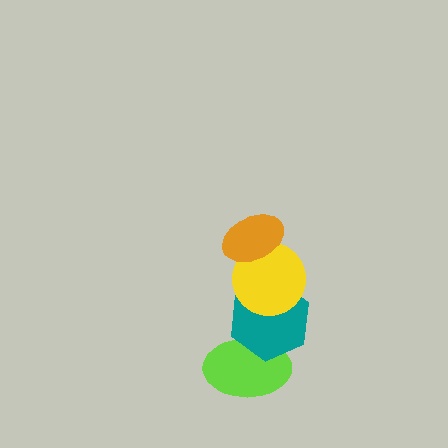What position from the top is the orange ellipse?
The orange ellipse is 1st from the top.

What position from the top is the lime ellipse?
The lime ellipse is 4th from the top.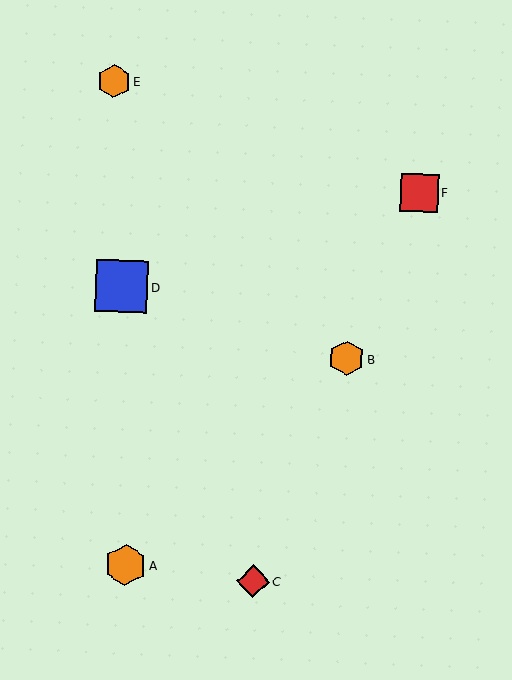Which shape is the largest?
The blue square (labeled D) is the largest.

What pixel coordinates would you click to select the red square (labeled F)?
Click at (419, 193) to select the red square F.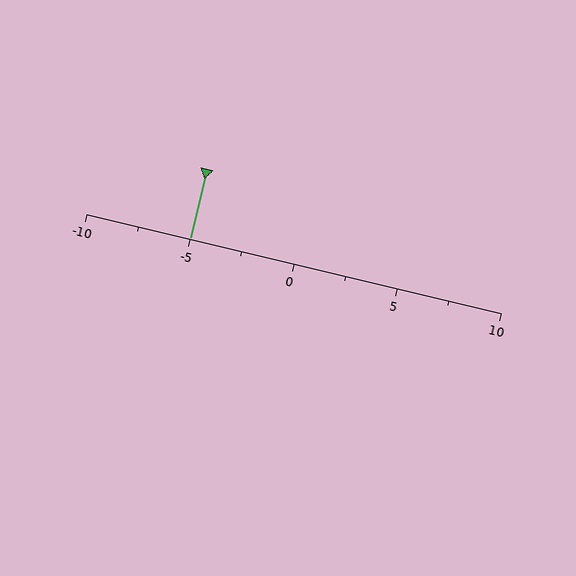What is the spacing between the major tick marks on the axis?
The major ticks are spaced 5 apart.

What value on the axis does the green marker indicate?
The marker indicates approximately -5.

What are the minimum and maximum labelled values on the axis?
The axis runs from -10 to 10.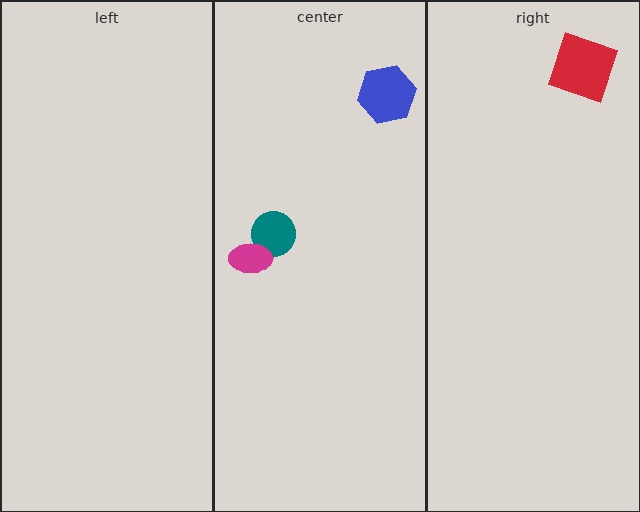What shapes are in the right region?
The red square.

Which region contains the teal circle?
The center region.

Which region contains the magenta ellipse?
The center region.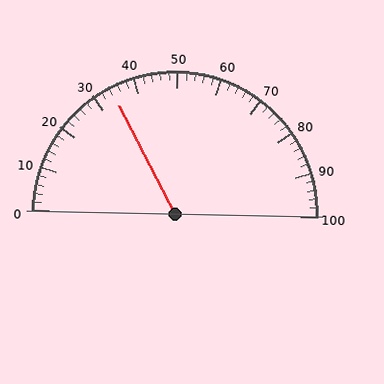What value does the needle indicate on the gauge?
The needle indicates approximately 34.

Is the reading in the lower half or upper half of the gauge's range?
The reading is in the lower half of the range (0 to 100).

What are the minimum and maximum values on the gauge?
The gauge ranges from 0 to 100.